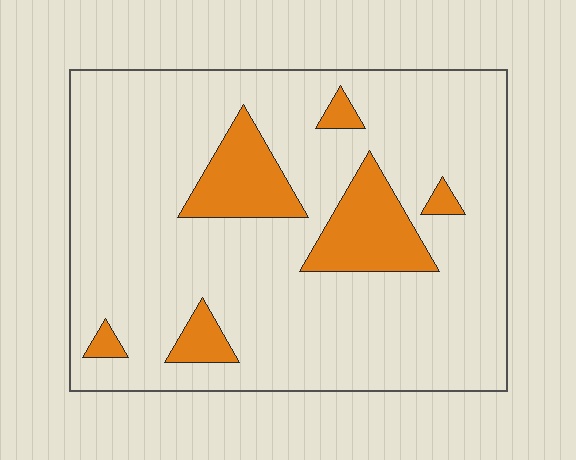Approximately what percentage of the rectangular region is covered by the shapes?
Approximately 15%.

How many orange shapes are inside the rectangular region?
6.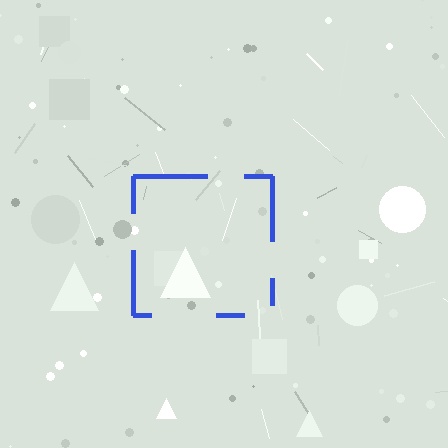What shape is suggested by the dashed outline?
The dashed outline suggests a square.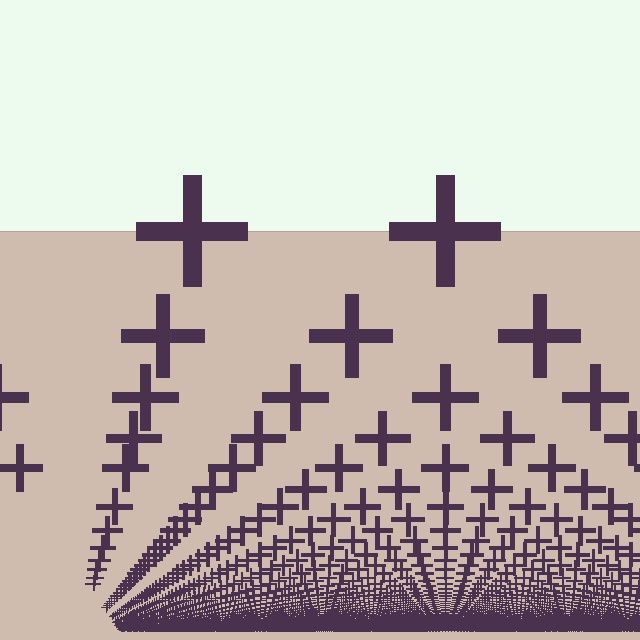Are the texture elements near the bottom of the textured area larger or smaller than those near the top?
Smaller. The gradient is inverted — elements near the bottom are smaller and denser.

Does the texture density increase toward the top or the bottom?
Density increases toward the bottom.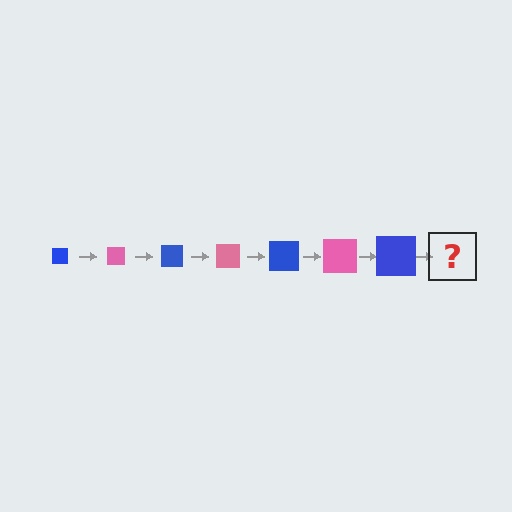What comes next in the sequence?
The next element should be a pink square, larger than the previous one.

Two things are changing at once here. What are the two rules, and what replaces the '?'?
The two rules are that the square grows larger each step and the color cycles through blue and pink. The '?' should be a pink square, larger than the previous one.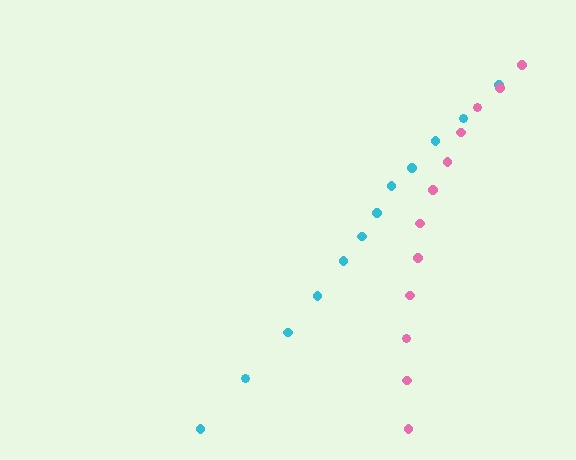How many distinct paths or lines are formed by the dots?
There are 2 distinct paths.